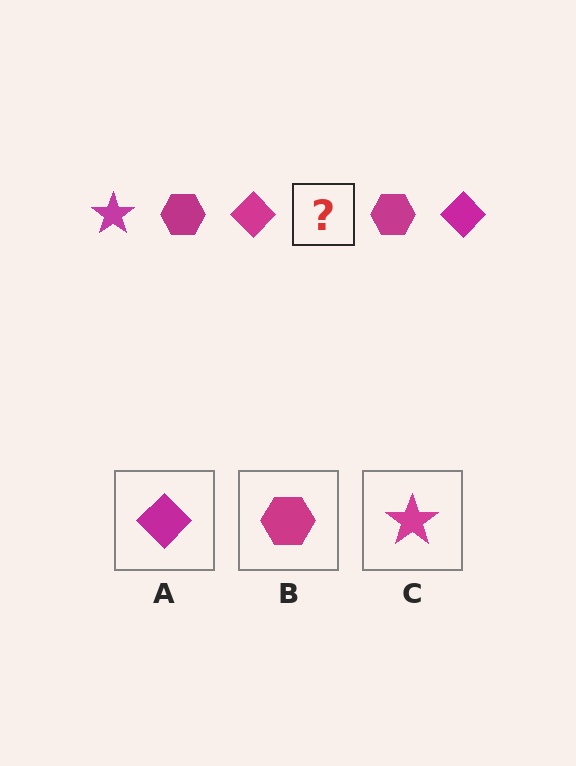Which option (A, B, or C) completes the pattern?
C.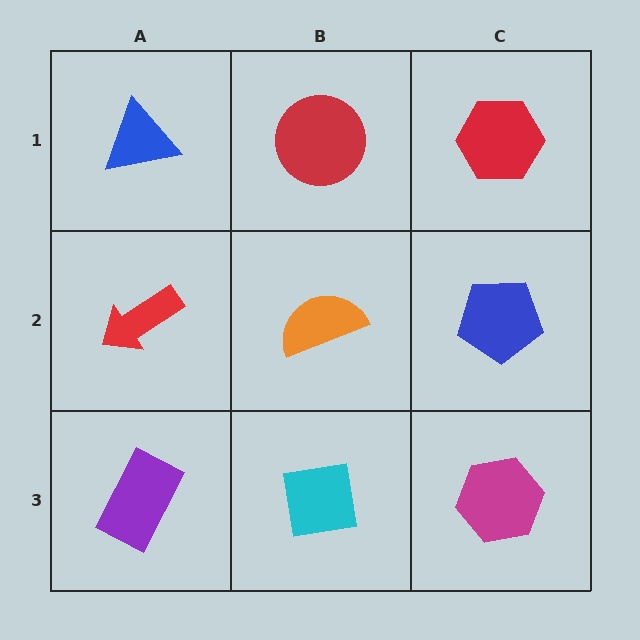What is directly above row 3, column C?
A blue pentagon.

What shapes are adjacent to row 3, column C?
A blue pentagon (row 2, column C), a cyan square (row 3, column B).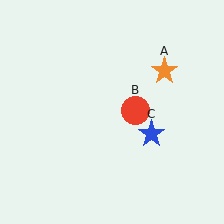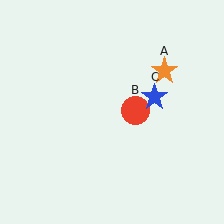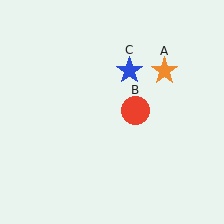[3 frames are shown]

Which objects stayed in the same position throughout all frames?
Orange star (object A) and red circle (object B) remained stationary.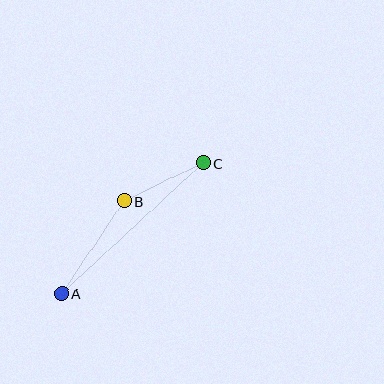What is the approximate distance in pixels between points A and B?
The distance between A and B is approximately 111 pixels.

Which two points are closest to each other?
Points B and C are closest to each other.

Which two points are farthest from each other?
Points A and C are farthest from each other.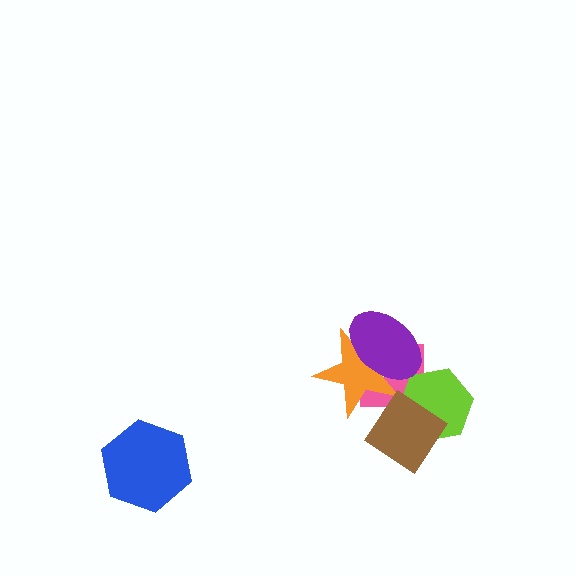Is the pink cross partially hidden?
Yes, it is partially covered by another shape.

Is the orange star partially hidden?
Yes, it is partially covered by another shape.